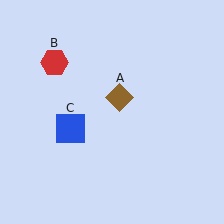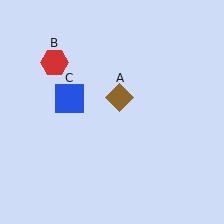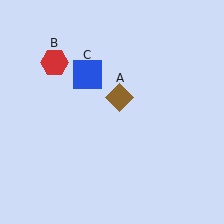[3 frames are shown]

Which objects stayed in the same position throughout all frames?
Brown diamond (object A) and red hexagon (object B) remained stationary.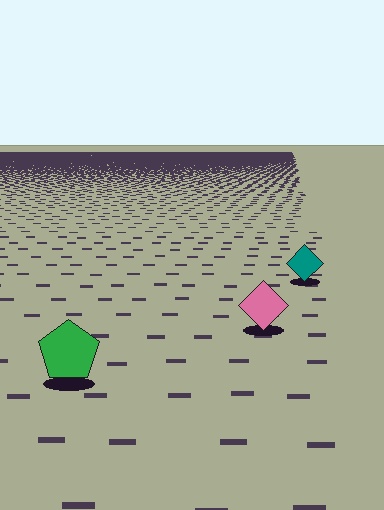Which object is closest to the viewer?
The green pentagon is closest. The texture marks near it are larger and more spread out.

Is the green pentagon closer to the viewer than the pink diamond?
Yes. The green pentagon is closer — you can tell from the texture gradient: the ground texture is coarser near it.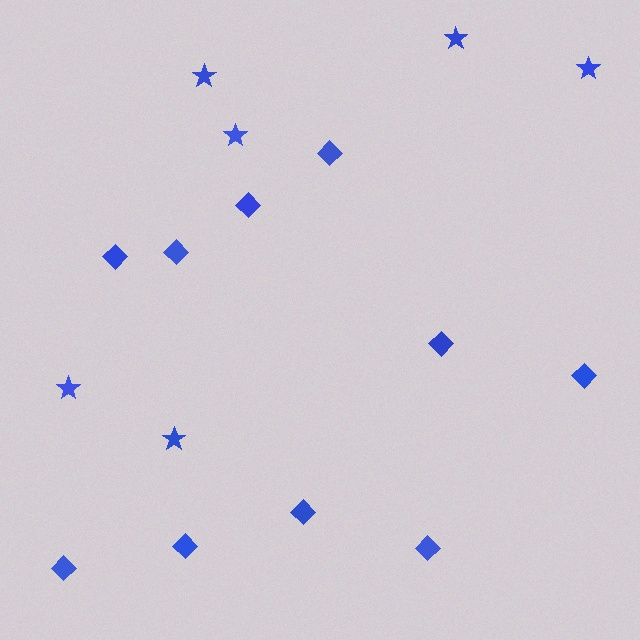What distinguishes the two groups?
There are 2 groups: one group of stars (6) and one group of diamonds (10).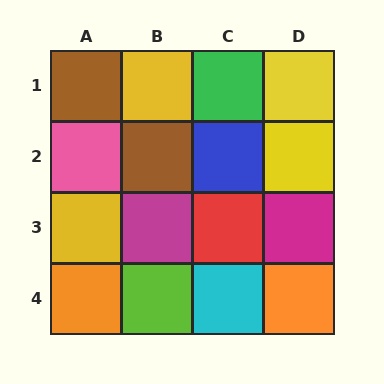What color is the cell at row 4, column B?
Lime.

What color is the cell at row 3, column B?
Magenta.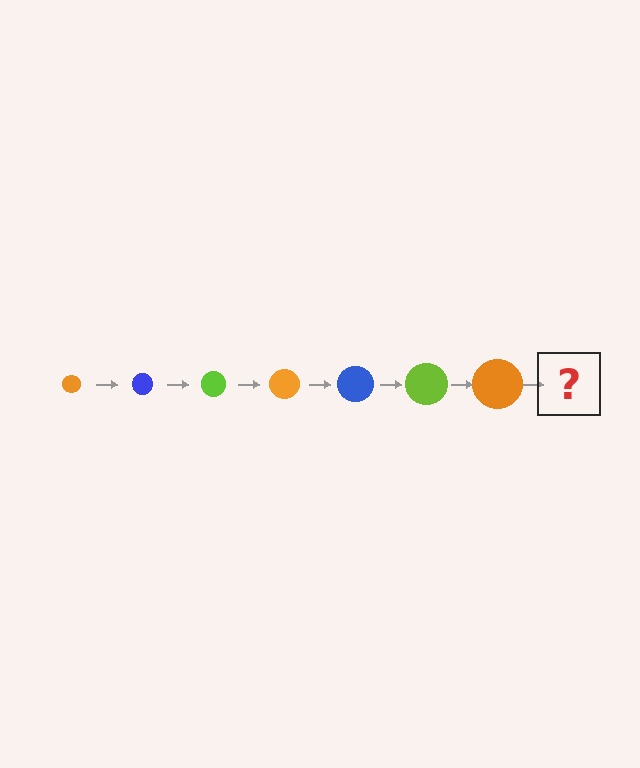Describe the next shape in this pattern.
It should be a blue circle, larger than the previous one.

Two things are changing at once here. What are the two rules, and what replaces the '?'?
The two rules are that the circle grows larger each step and the color cycles through orange, blue, and lime. The '?' should be a blue circle, larger than the previous one.